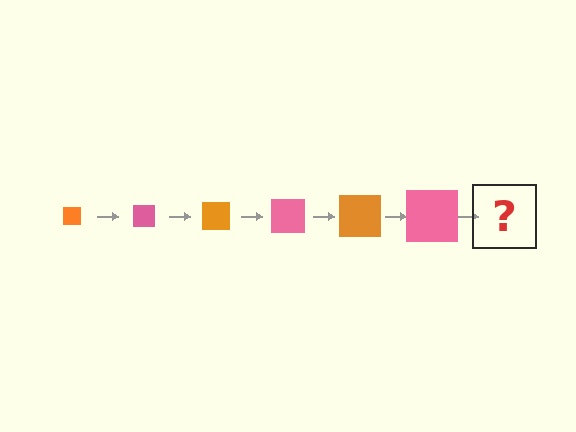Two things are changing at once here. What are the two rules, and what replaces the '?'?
The two rules are that the square grows larger each step and the color cycles through orange and pink. The '?' should be an orange square, larger than the previous one.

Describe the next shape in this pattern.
It should be an orange square, larger than the previous one.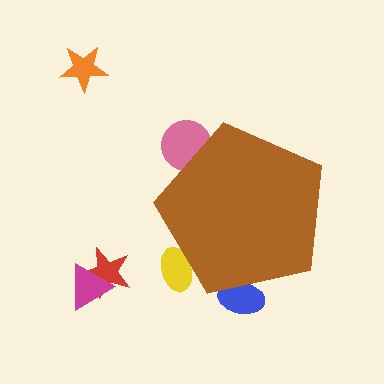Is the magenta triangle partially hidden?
No, the magenta triangle is fully visible.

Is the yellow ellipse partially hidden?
Yes, the yellow ellipse is partially hidden behind the brown pentagon.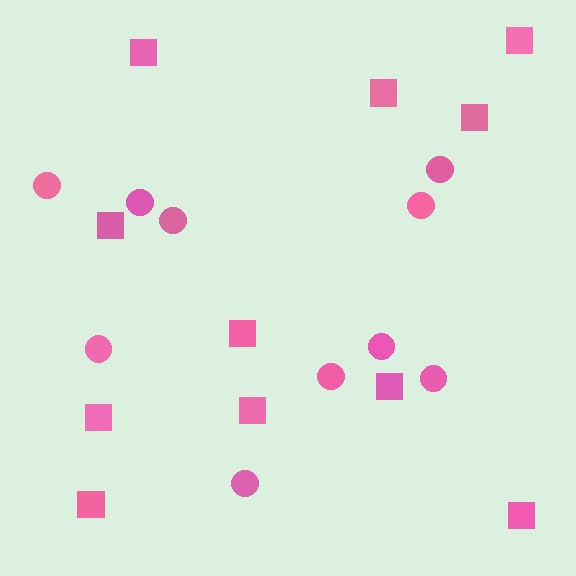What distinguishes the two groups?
There are 2 groups: one group of squares (11) and one group of circles (10).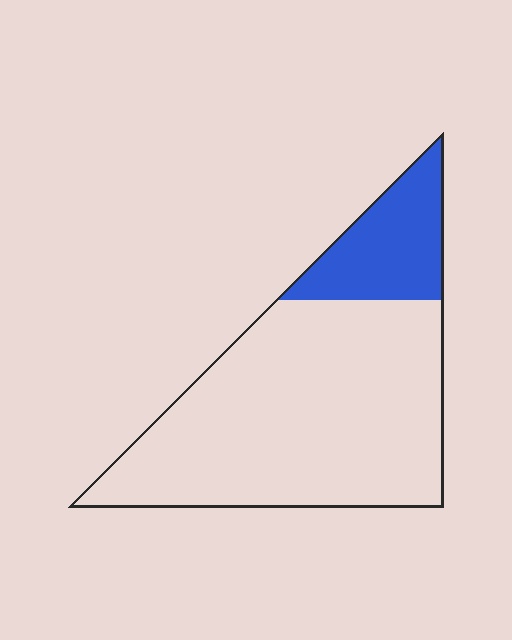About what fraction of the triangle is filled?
About one fifth (1/5).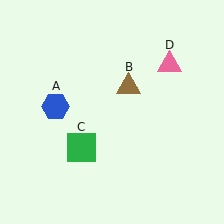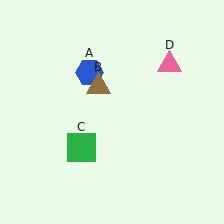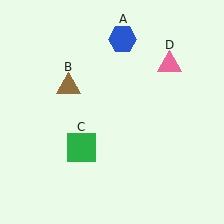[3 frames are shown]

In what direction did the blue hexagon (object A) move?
The blue hexagon (object A) moved up and to the right.